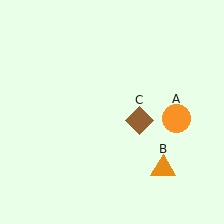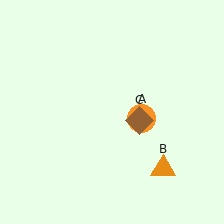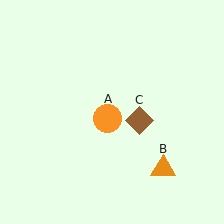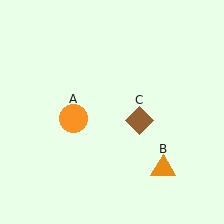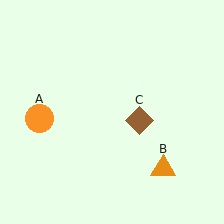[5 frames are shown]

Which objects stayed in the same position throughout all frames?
Orange triangle (object B) and brown diamond (object C) remained stationary.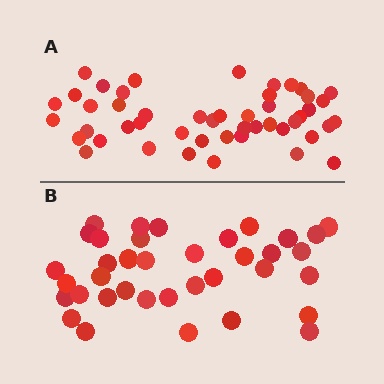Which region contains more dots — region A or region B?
Region A (the top region) has more dots.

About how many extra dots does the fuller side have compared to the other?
Region A has roughly 12 or so more dots than region B.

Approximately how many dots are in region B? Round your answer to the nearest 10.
About 40 dots. (The exact count is 37, which rounds to 40.)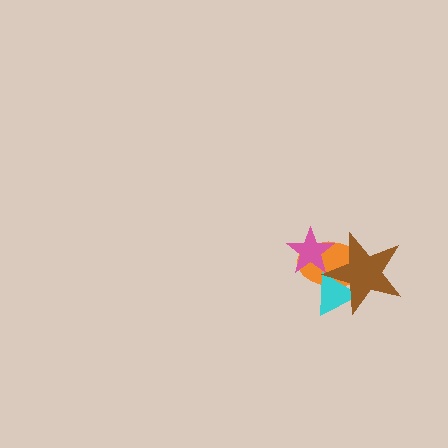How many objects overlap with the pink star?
2 objects overlap with the pink star.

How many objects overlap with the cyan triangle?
2 objects overlap with the cyan triangle.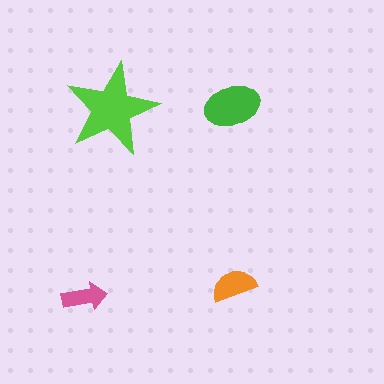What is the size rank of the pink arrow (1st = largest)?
4th.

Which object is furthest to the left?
The pink arrow is leftmost.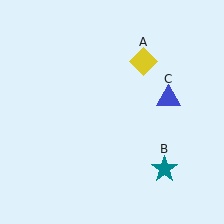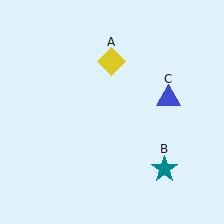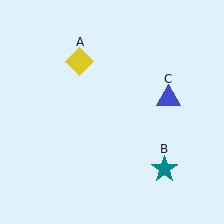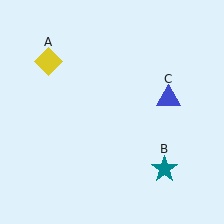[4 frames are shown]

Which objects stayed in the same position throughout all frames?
Teal star (object B) and blue triangle (object C) remained stationary.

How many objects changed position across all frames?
1 object changed position: yellow diamond (object A).